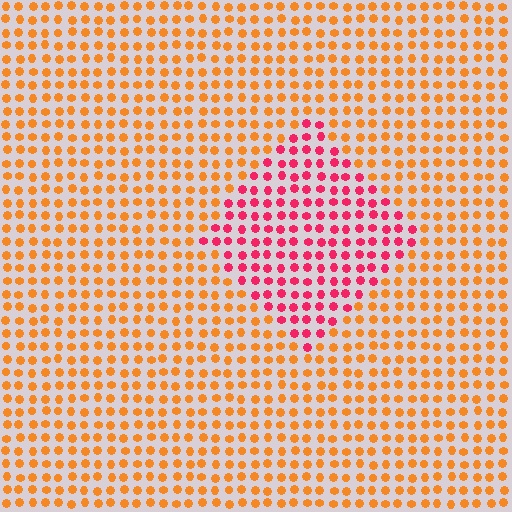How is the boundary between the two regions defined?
The boundary is defined purely by a slight shift in hue (about 48 degrees). Spacing, size, and orientation are identical on both sides.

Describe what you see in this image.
The image is filled with small orange elements in a uniform arrangement. A diamond-shaped region is visible where the elements are tinted to a slightly different hue, forming a subtle color boundary.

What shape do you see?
I see a diamond.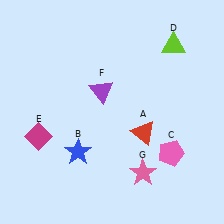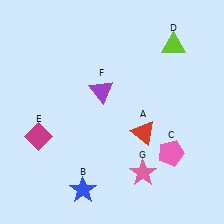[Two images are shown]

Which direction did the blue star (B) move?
The blue star (B) moved down.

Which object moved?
The blue star (B) moved down.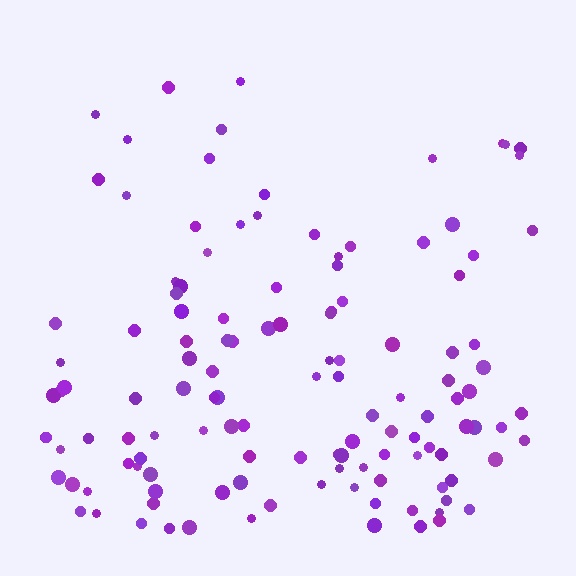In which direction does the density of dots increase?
From top to bottom, with the bottom side densest.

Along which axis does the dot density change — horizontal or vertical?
Vertical.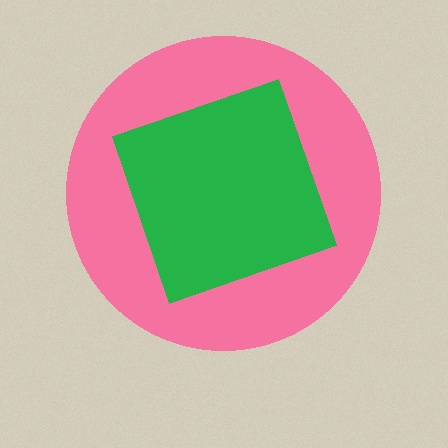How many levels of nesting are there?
2.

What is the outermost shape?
The pink circle.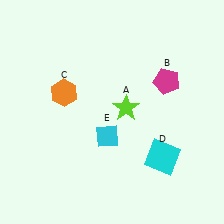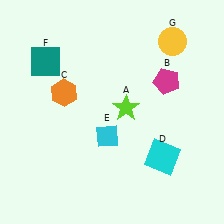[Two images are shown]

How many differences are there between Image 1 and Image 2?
There are 2 differences between the two images.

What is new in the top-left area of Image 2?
A teal square (F) was added in the top-left area of Image 2.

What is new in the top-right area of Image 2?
A yellow circle (G) was added in the top-right area of Image 2.